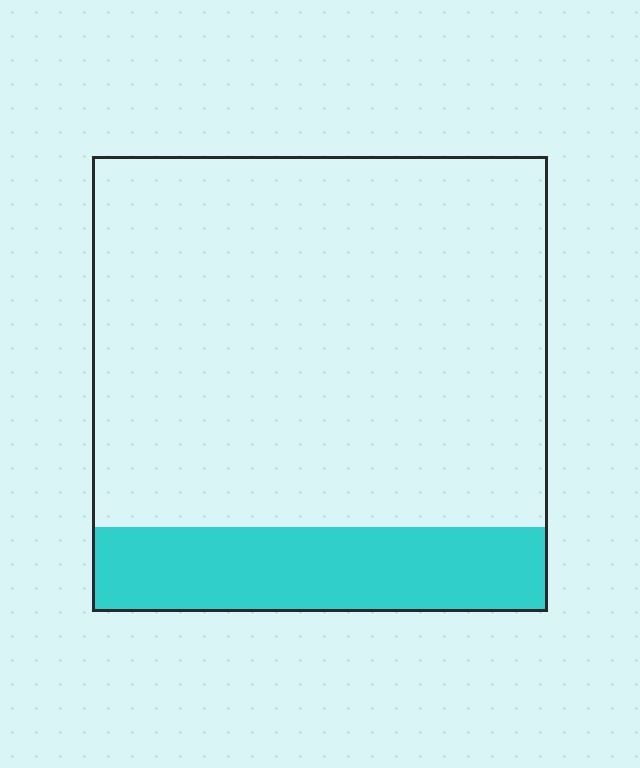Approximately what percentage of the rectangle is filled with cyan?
Approximately 20%.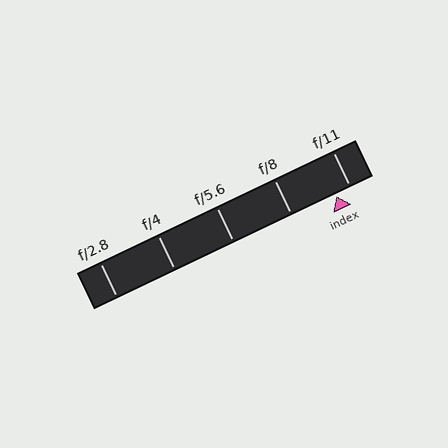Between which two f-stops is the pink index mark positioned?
The index mark is between f/8 and f/11.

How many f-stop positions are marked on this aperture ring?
There are 5 f-stop positions marked.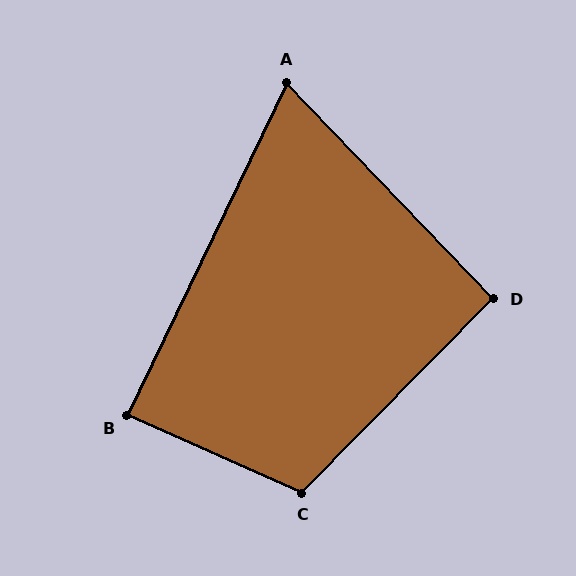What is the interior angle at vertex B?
Approximately 88 degrees (approximately right).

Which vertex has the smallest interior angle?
A, at approximately 69 degrees.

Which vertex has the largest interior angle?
C, at approximately 111 degrees.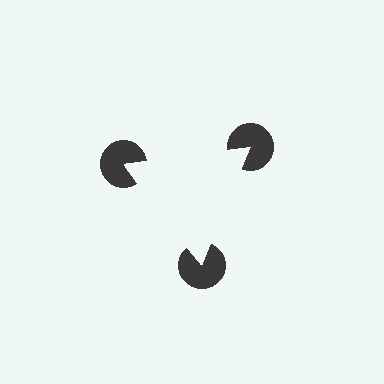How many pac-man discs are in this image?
There are 3 — one at each vertex of the illusory triangle.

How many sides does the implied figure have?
3 sides.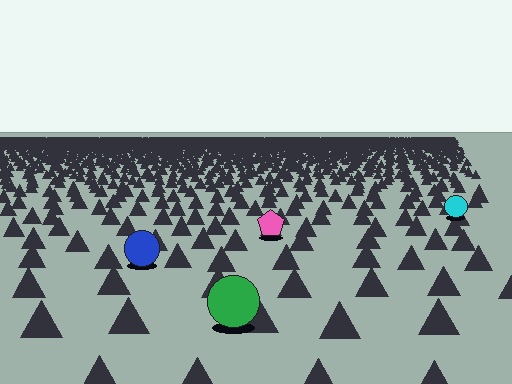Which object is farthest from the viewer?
The cyan circle is farthest from the viewer. It appears smaller and the ground texture around it is denser.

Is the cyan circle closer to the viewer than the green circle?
No. The green circle is closer — you can tell from the texture gradient: the ground texture is coarser near it.